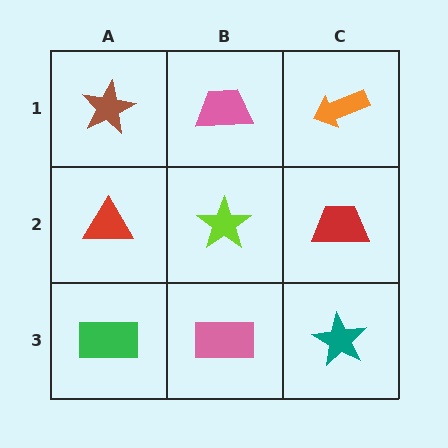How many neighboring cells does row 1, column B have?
3.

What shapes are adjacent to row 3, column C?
A red trapezoid (row 2, column C), a pink rectangle (row 3, column B).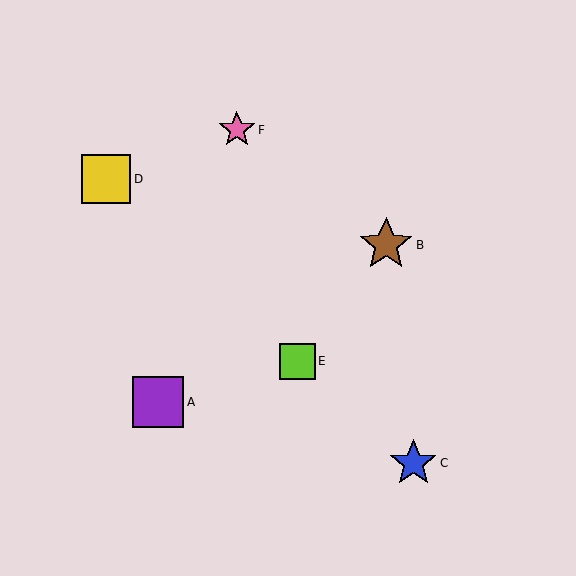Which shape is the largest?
The brown star (labeled B) is the largest.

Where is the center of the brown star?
The center of the brown star is at (386, 245).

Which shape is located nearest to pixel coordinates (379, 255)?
The brown star (labeled B) at (386, 245) is nearest to that location.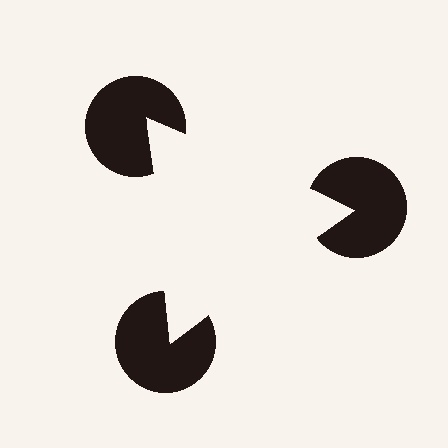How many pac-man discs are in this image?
There are 3 — one at each vertex of the illusory triangle.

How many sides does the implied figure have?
3 sides.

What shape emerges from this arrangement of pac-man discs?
An illusory triangle — its edges are inferred from the aligned wedge cuts in the pac-man discs, not physically drawn.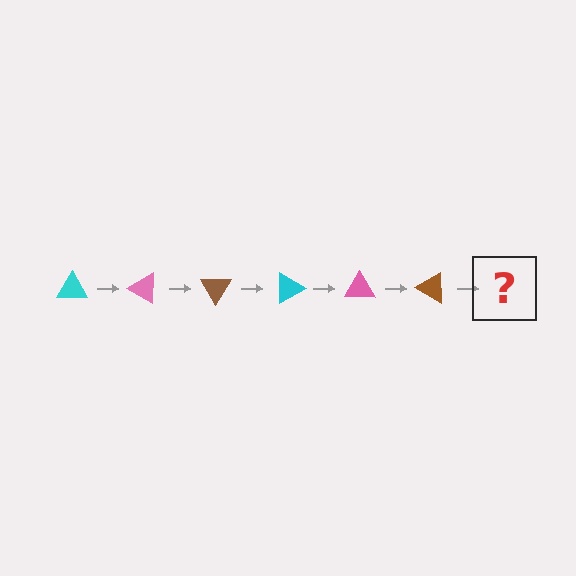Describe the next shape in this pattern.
It should be a cyan triangle, rotated 180 degrees from the start.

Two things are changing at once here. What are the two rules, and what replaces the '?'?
The two rules are that it rotates 30 degrees each step and the color cycles through cyan, pink, and brown. The '?' should be a cyan triangle, rotated 180 degrees from the start.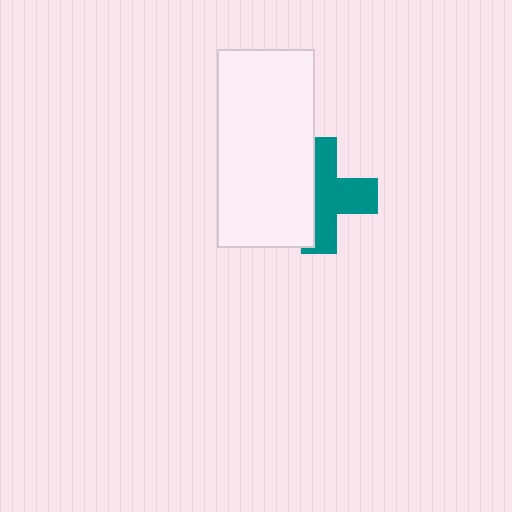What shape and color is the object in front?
The object in front is a white rectangle.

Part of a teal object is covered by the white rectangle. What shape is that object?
It is a cross.